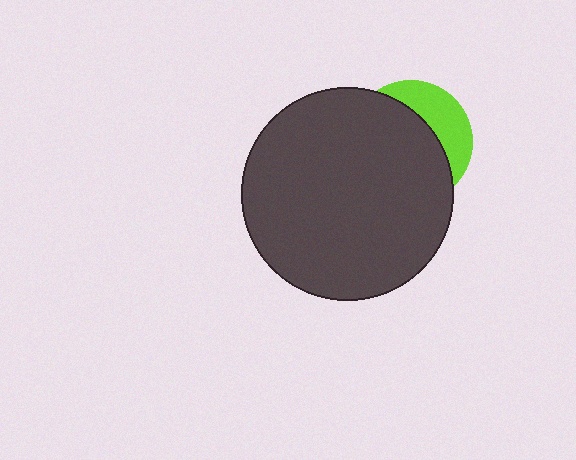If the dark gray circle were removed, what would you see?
You would see the complete lime circle.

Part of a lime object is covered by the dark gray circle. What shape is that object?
It is a circle.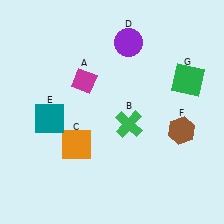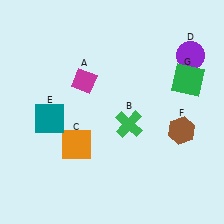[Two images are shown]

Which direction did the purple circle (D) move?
The purple circle (D) moved right.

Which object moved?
The purple circle (D) moved right.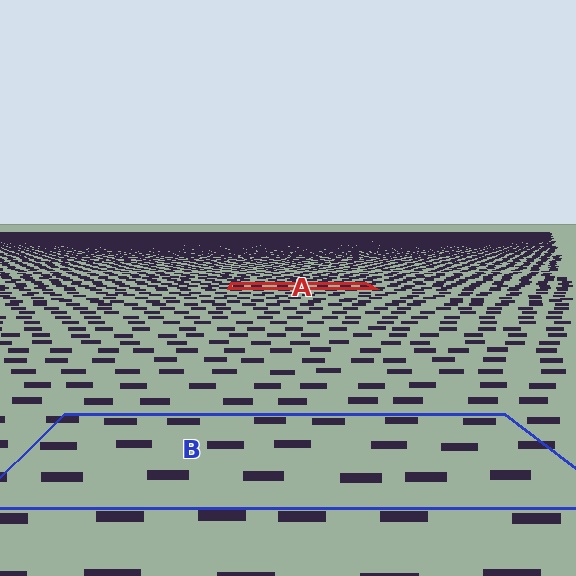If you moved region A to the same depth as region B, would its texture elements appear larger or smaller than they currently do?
They would appear larger. At a closer depth, the same texture elements are projected at a bigger on-screen size.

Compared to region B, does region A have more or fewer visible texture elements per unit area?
Region A has more texture elements per unit area — they are packed more densely because it is farther away.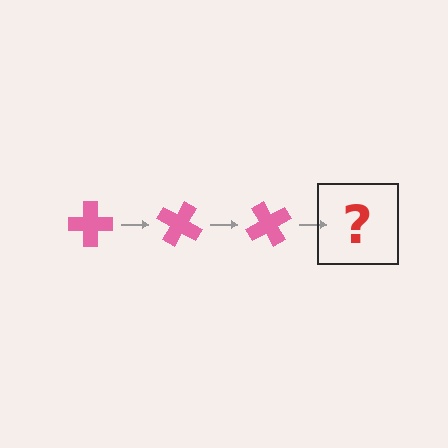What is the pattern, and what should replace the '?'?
The pattern is that the cross rotates 30 degrees each step. The '?' should be a pink cross rotated 90 degrees.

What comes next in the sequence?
The next element should be a pink cross rotated 90 degrees.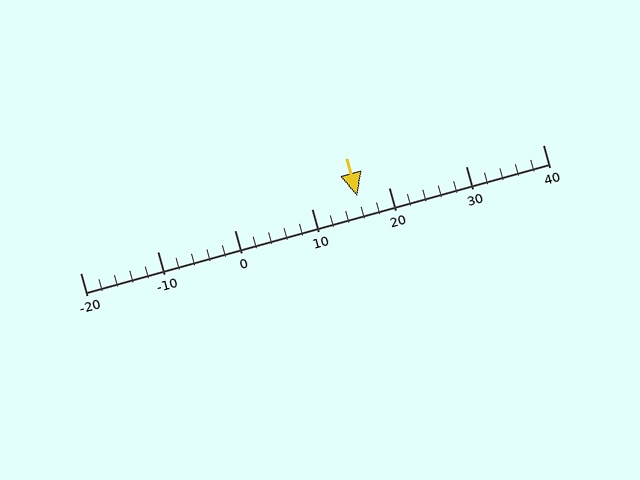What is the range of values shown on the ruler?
The ruler shows values from -20 to 40.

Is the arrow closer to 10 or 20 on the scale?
The arrow is closer to 20.